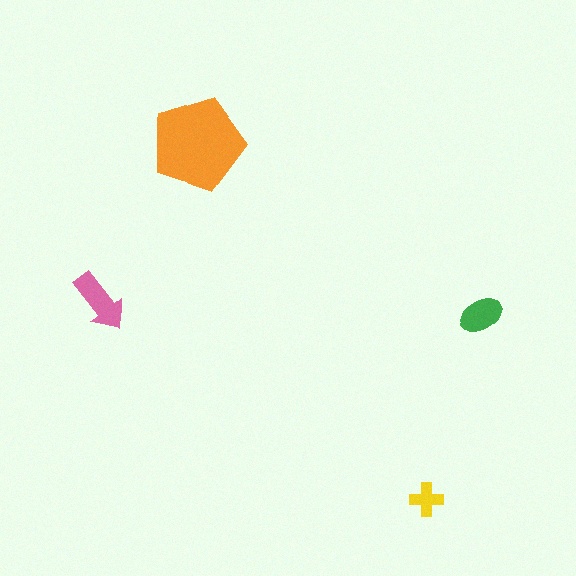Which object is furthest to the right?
The green ellipse is rightmost.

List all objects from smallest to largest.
The yellow cross, the green ellipse, the pink arrow, the orange pentagon.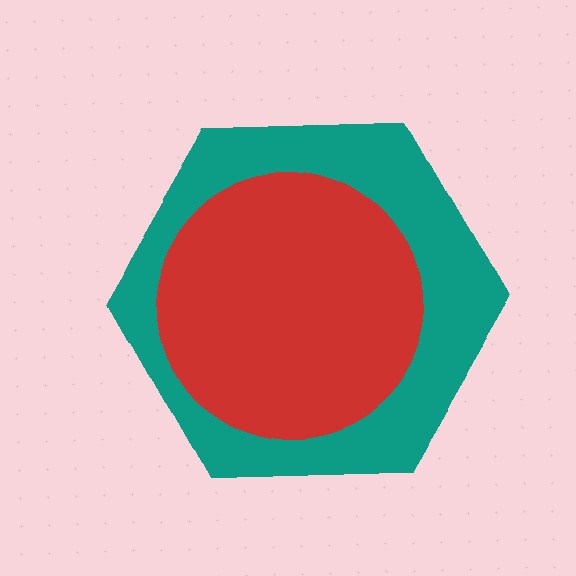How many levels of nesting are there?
2.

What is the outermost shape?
The teal hexagon.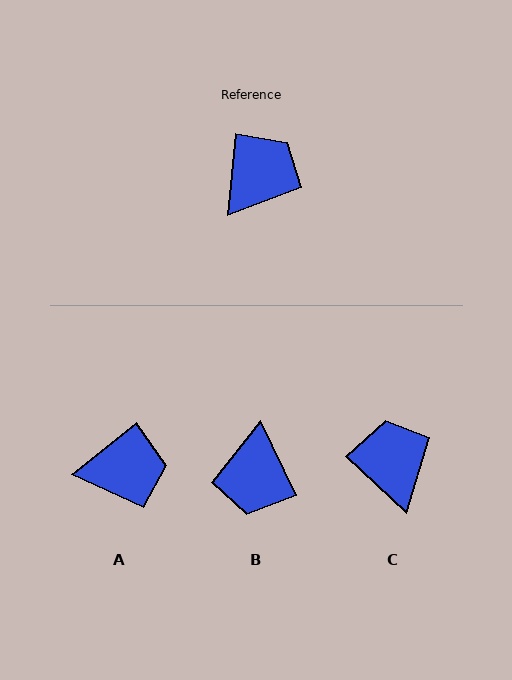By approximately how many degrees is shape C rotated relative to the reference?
Approximately 52 degrees counter-clockwise.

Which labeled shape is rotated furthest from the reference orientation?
B, about 149 degrees away.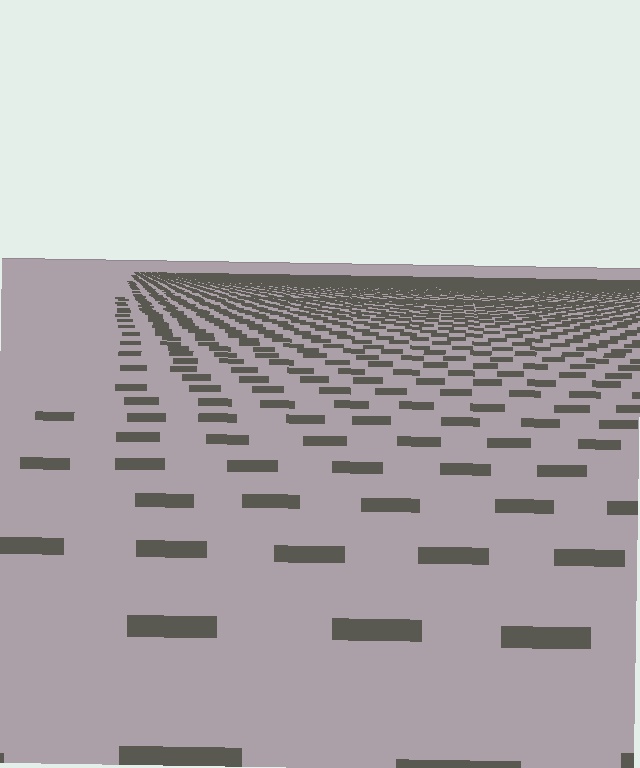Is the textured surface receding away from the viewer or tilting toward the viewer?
The surface is receding away from the viewer. Texture elements get smaller and denser toward the top.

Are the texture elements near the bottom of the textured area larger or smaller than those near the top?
Larger. Near the bottom, elements are closer to the viewer and appear at a bigger on-screen size.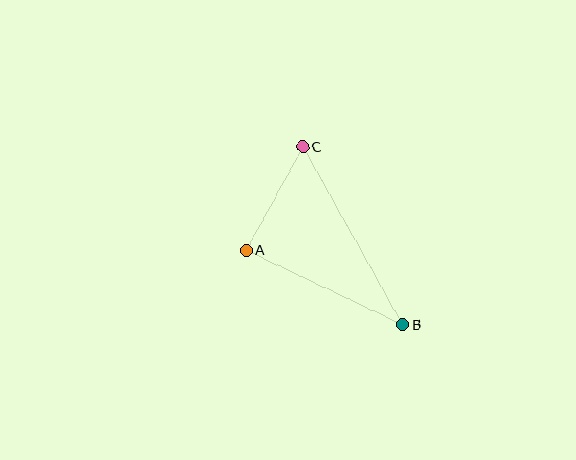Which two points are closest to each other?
Points A and C are closest to each other.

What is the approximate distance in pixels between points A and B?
The distance between A and B is approximately 174 pixels.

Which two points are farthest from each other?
Points B and C are farthest from each other.